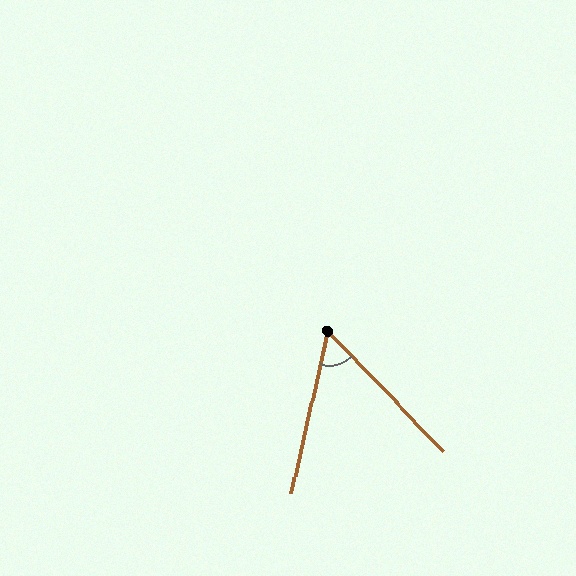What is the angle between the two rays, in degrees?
Approximately 57 degrees.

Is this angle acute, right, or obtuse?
It is acute.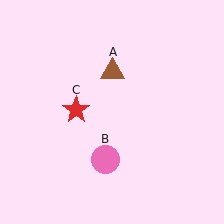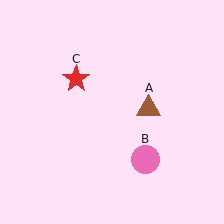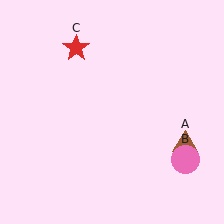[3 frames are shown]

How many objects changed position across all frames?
3 objects changed position: brown triangle (object A), pink circle (object B), red star (object C).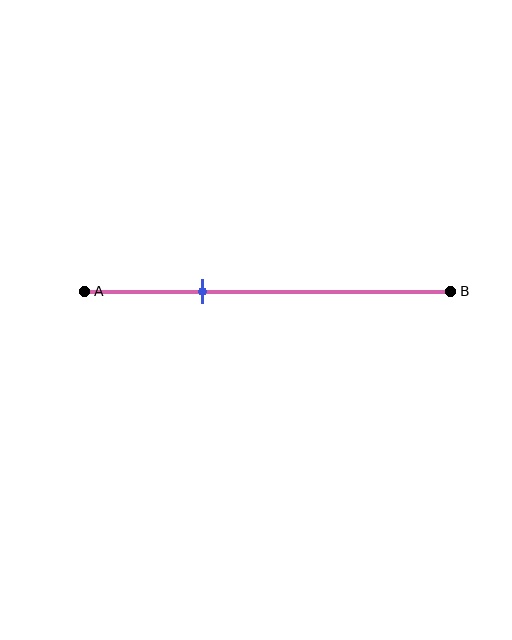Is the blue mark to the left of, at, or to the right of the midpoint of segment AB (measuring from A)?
The blue mark is to the left of the midpoint of segment AB.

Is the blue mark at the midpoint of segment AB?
No, the mark is at about 30% from A, not at the 50% midpoint.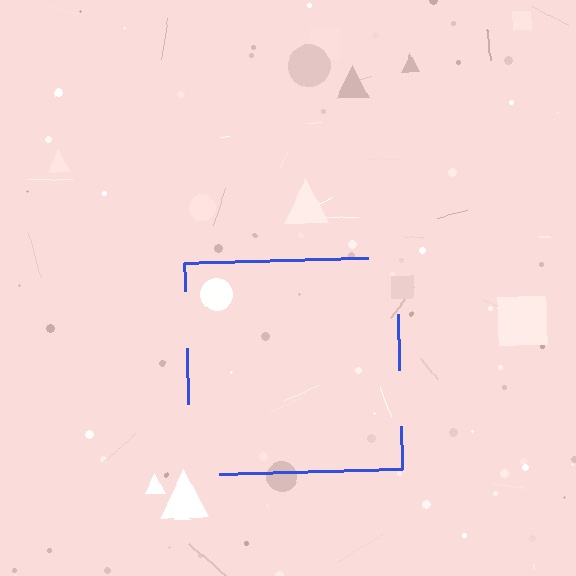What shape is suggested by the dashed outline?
The dashed outline suggests a square.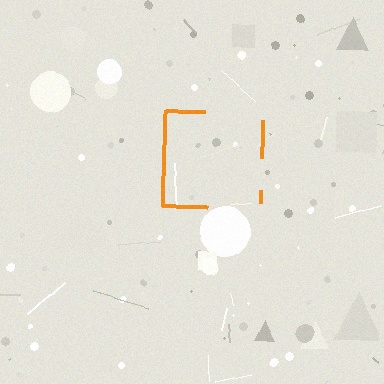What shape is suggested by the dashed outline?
The dashed outline suggests a square.